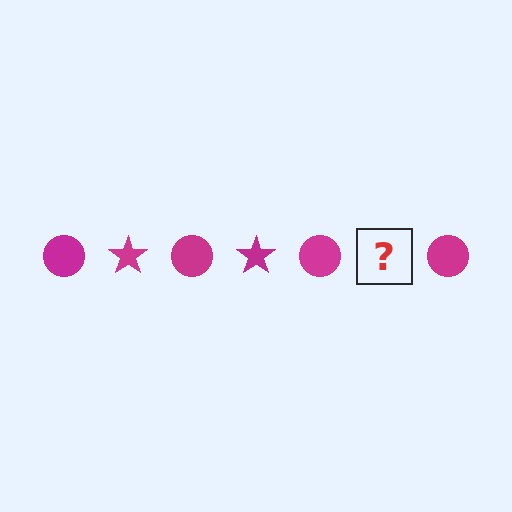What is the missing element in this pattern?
The missing element is a magenta star.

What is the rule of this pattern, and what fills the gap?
The rule is that the pattern cycles through circle, star shapes in magenta. The gap should be filled with a magenta star.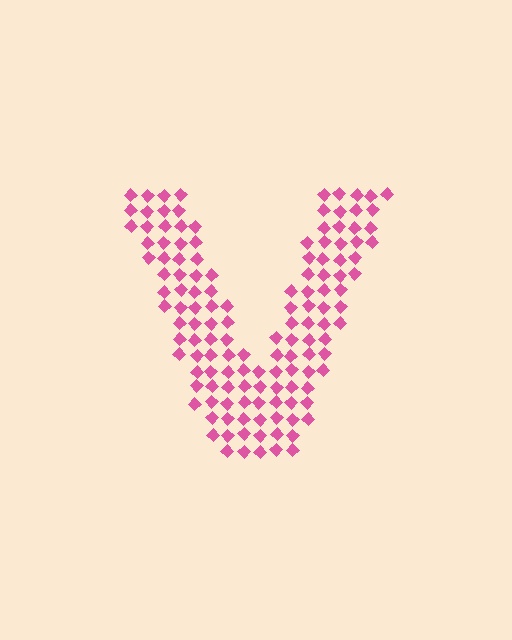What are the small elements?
The small elements are diamonds.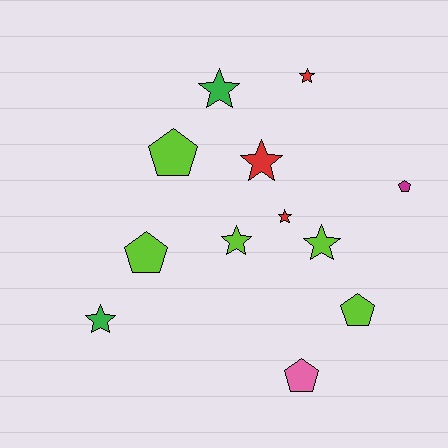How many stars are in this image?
There are 7 stars.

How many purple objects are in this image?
There are no purple objects.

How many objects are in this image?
There are 12 objects.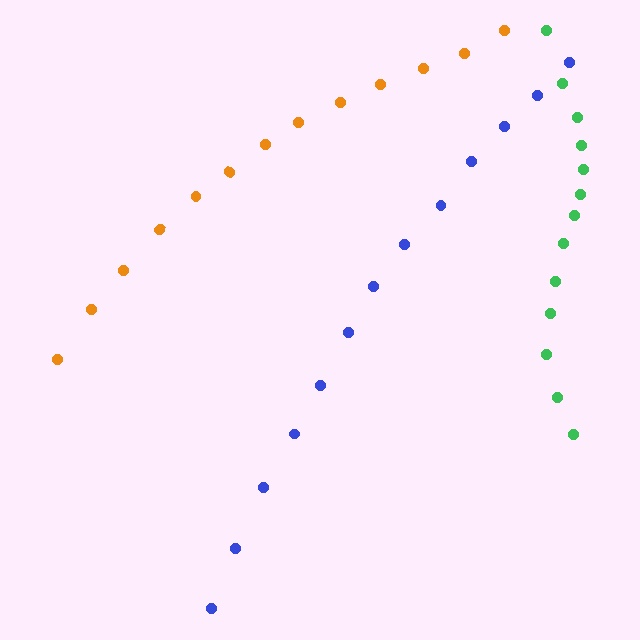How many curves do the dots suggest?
There are 3 distinct paths.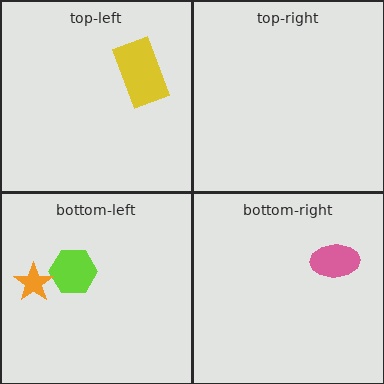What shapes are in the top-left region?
The yellow rectangle.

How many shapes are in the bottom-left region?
2.